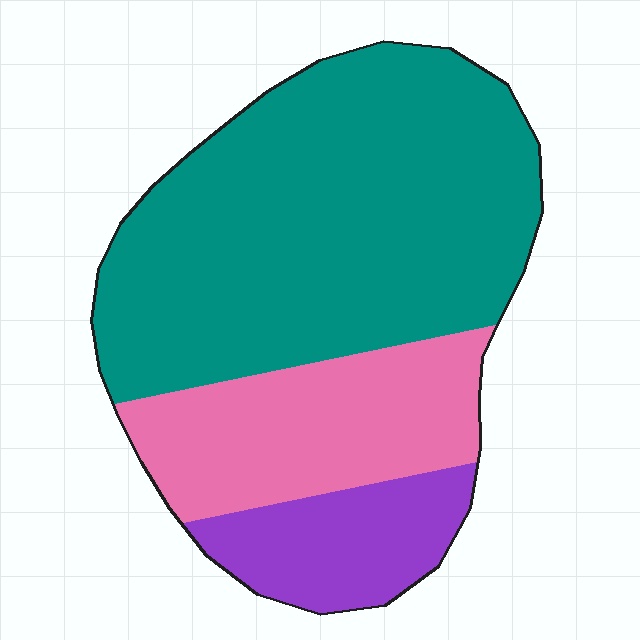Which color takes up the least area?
Purple, at roughly 15%.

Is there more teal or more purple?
Teal.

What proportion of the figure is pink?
Pink takes up about one quarter (1/4) of the figure.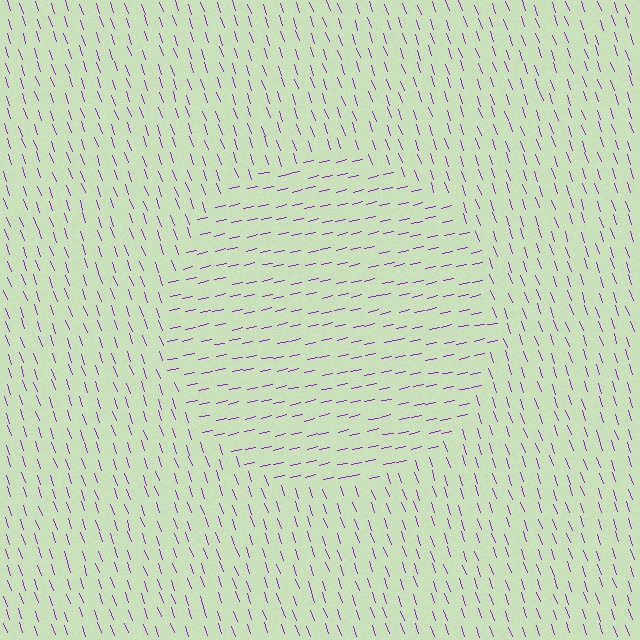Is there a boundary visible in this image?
Yes, there is a texture boundary formed by a change in line orientation.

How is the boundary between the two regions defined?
The boundary is defined purely by a change in line orientation (approximately 83 degrees difference). All lines are the same color and thickness.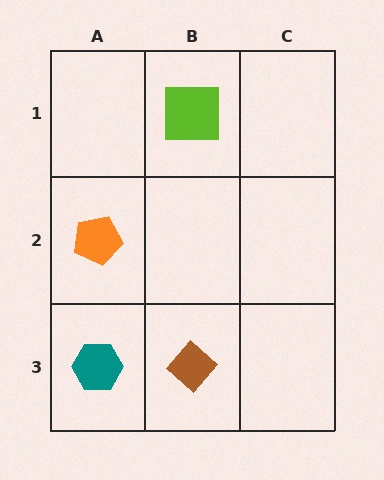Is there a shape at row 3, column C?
No, that cell is empty.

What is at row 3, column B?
A brown diamond.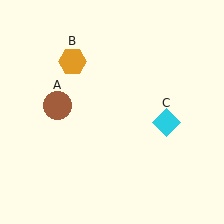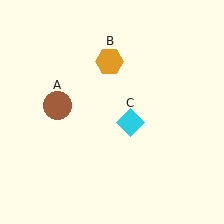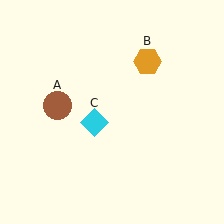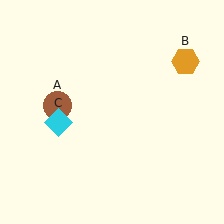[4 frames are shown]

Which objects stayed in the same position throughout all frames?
Brown circle (object A) remained stationary.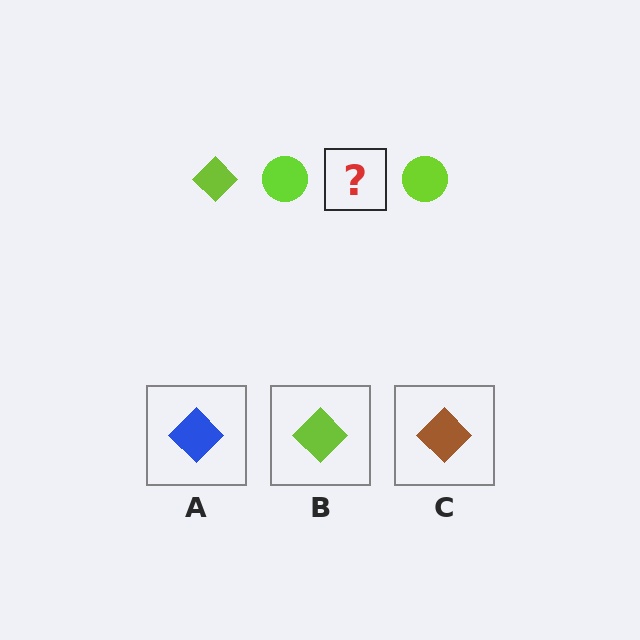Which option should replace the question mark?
Option B.